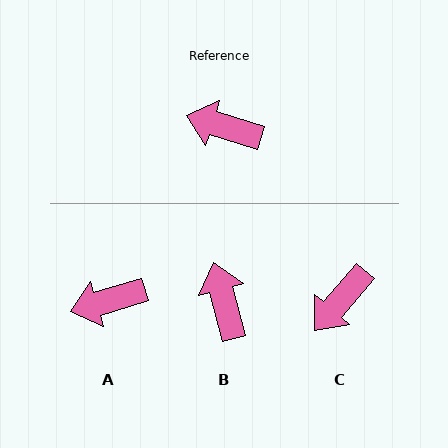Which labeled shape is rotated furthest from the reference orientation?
C, about 66 degrees away.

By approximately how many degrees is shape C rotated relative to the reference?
Approximately 66 degrees counter-clockwise.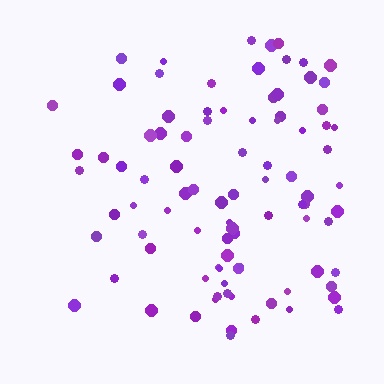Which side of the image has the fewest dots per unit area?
The left.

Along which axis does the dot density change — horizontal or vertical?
Horizontal.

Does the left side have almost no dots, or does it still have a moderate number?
Still a moderate number, just noticeably fewer than the right.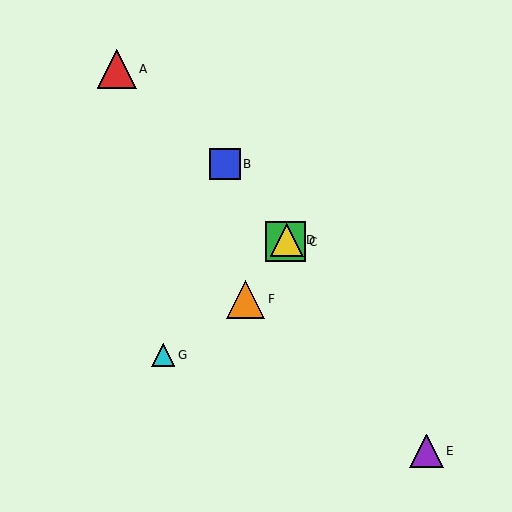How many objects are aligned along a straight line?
3 objects (C, D, F) are aligned along a straight line.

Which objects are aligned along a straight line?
Objects C, D, F are aligned along a straight line.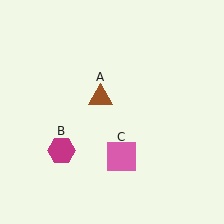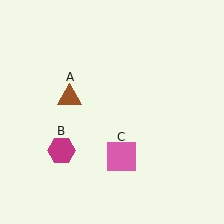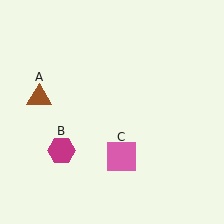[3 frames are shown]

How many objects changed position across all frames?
1 object changed position: brown triangle (object A).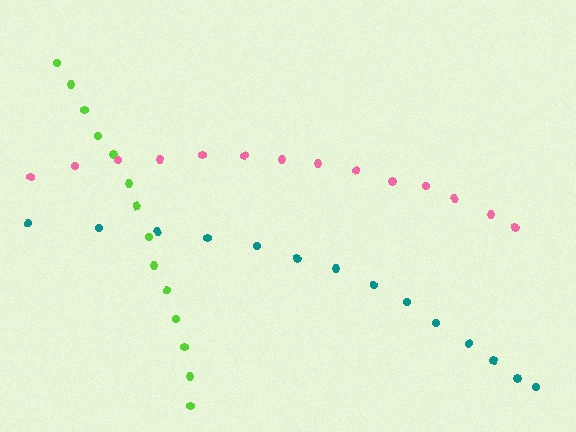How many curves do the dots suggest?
There are 3 distinct paths.